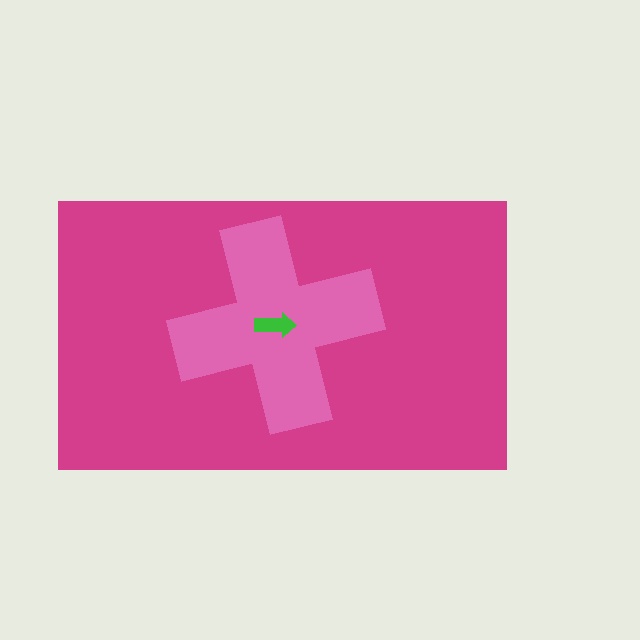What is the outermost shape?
The magenta rectangle.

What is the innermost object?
The green arrow.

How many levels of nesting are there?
3.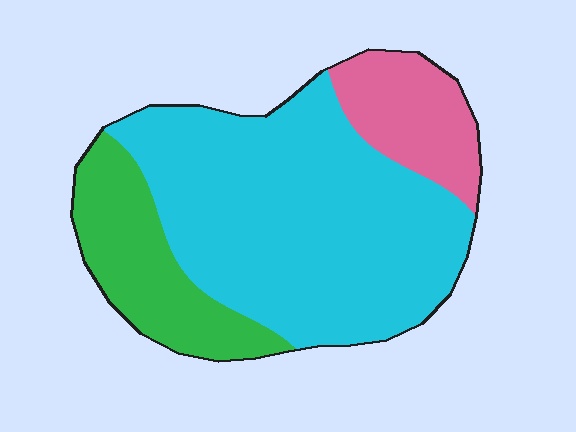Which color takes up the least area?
Pink, at roughly 15%.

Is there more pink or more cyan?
Cyan.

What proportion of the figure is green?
Green takes up less than a quarter of the figure.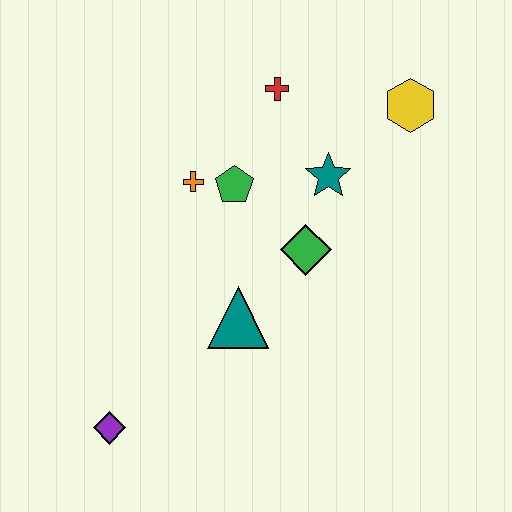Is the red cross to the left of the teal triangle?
No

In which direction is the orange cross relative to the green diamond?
The orange cross is to the left of the green diamond.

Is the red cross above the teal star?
Yes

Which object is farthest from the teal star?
The purple diamond is farthest from the teal star.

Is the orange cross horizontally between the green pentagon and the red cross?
No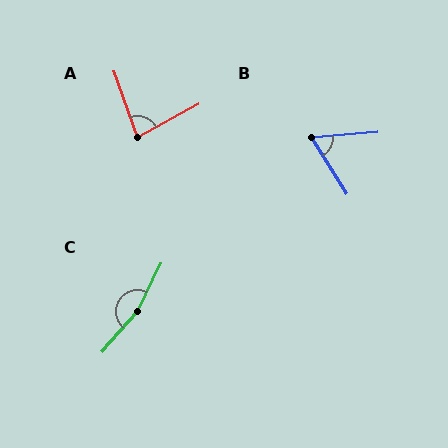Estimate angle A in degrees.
Approximately 81 degrees.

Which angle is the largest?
C, at approximately 165 degrees.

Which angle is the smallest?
B, at approximately 63 degrees.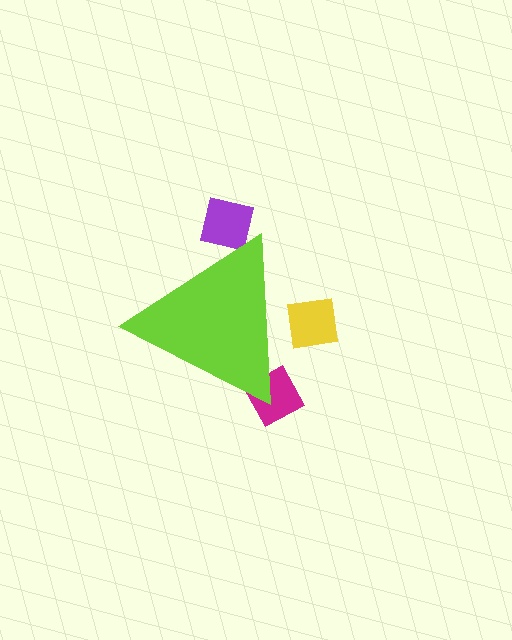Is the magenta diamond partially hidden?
Yes, the magenta diamond is partially hidden behind the lime triangle.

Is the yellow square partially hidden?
Yes, the yellow square is partially hidden behind the lime triangle.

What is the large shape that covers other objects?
A lime triangle.